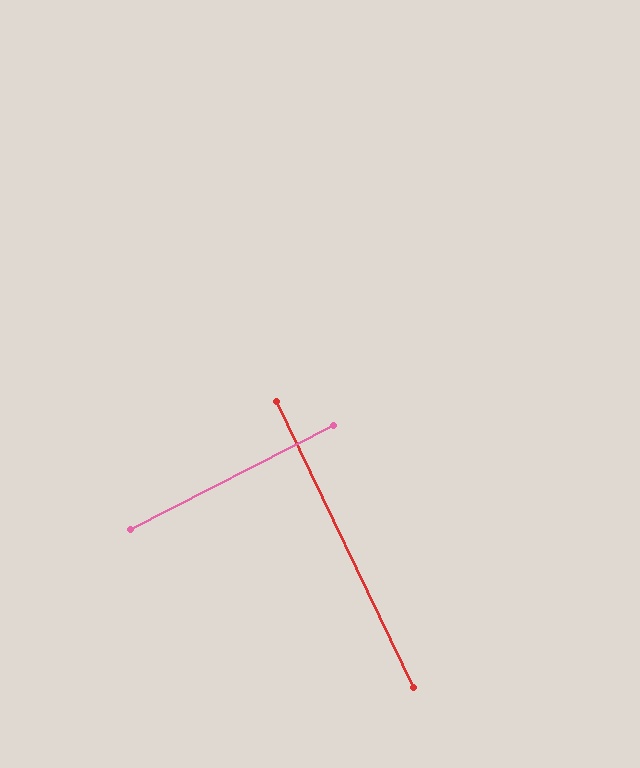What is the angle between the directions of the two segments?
Approximately 88 degrees.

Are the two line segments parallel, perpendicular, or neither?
Perpendicular — they meet at approximately 88°.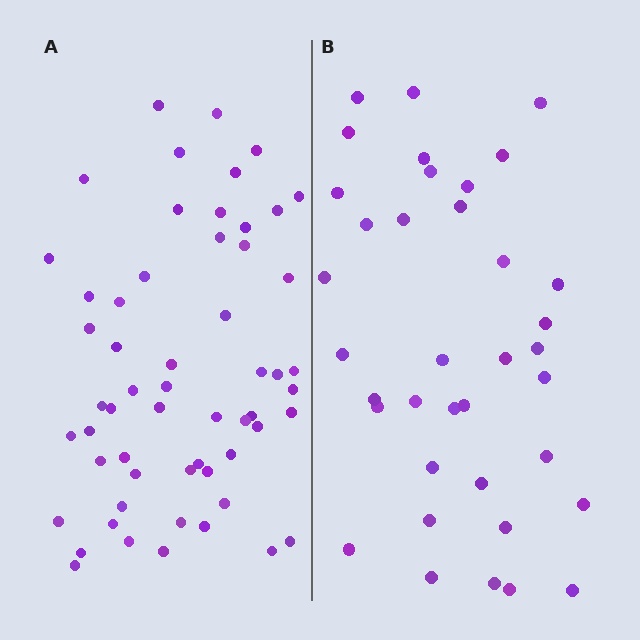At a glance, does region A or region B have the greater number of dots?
Region A (the left region) has more dots.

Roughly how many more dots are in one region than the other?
Region A has approximately 20 more dots than region B.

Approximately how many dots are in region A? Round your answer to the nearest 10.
About 60 dots. (The exact count is 57, which rounds to 60.)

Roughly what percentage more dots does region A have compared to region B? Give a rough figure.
About 55% more.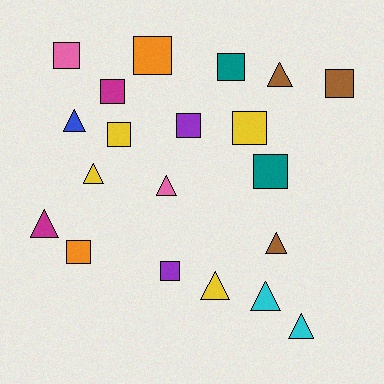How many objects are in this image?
There are 20 objects.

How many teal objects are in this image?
There are 2 teal objects.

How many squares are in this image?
There are 11 squares.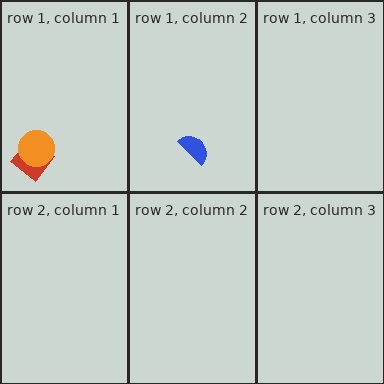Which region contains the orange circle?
The row 1, column 1 region.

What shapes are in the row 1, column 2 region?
The blue semicircle.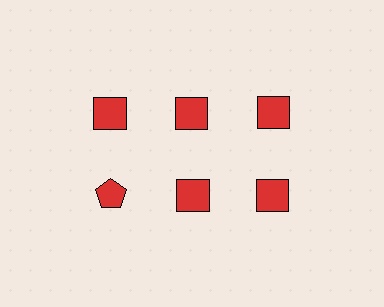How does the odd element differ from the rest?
It has a different shape: pentagon instead of square.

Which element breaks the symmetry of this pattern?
The red pentagon in the second row, leftmost column breaks the symmetry. All other shapes are red squares.